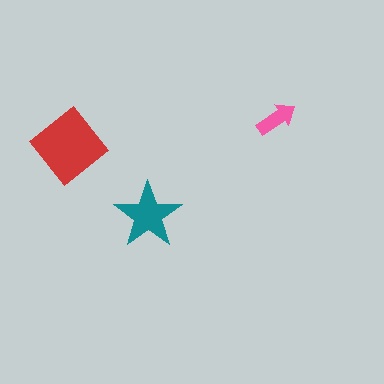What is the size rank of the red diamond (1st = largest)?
1st.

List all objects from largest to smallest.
The red diamond, the teal star, the pink arrow.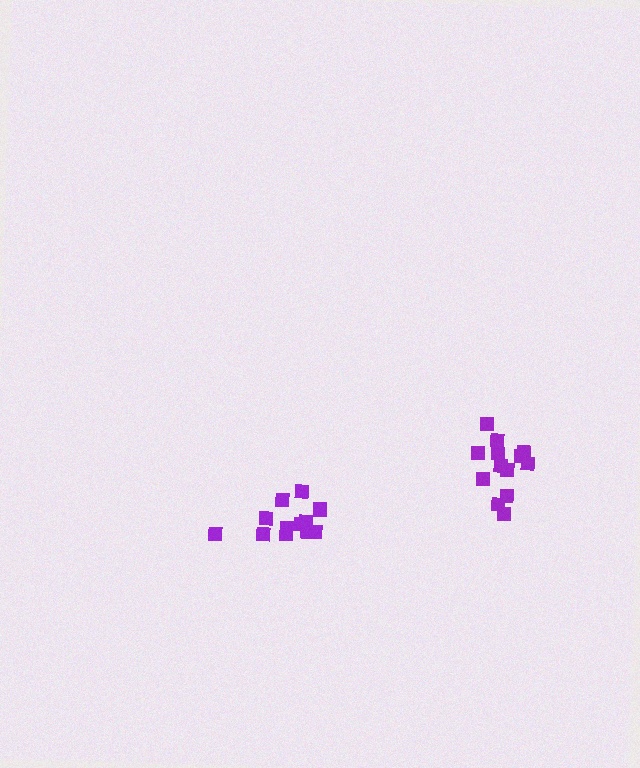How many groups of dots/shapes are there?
There are 2 groups.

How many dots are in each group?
Group 1: 13 dots, Group 2: 12 dots (25 total).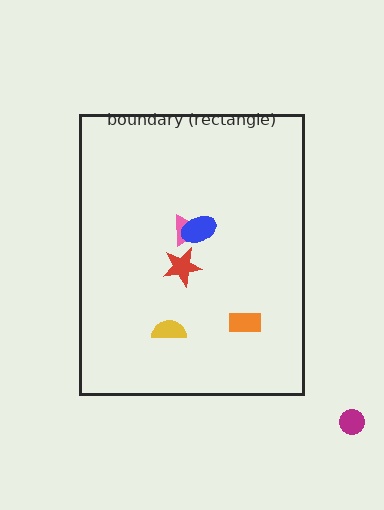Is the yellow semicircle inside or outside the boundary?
Inside.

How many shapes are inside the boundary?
5 inside, 1 outside.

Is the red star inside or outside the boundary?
Inside.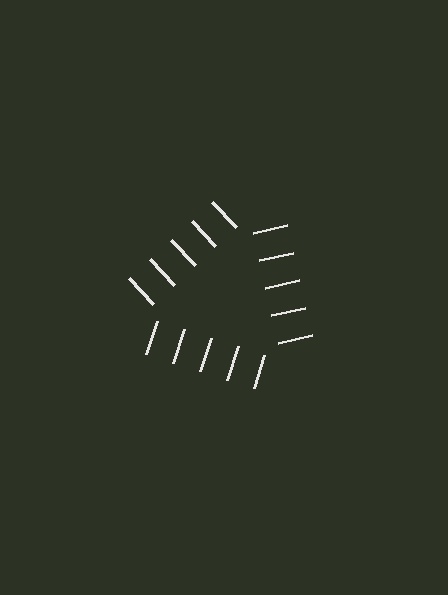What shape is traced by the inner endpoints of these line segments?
An illusory triangle — the line segments terminate on its edges but no continuous stroke is drawn.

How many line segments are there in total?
15 — 5 along each of the 3 edges.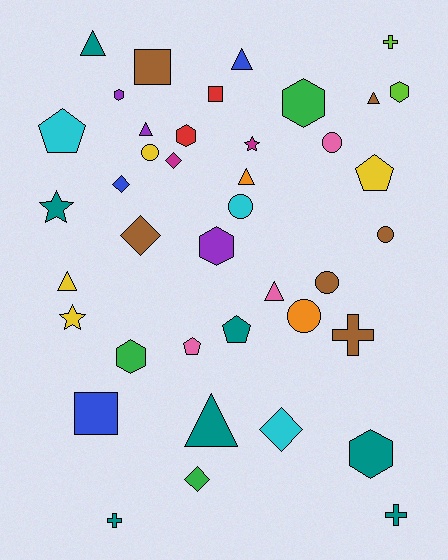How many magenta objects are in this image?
There are 2 magenta objects.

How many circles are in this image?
There are 6 circles.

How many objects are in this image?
There are 40 objects.